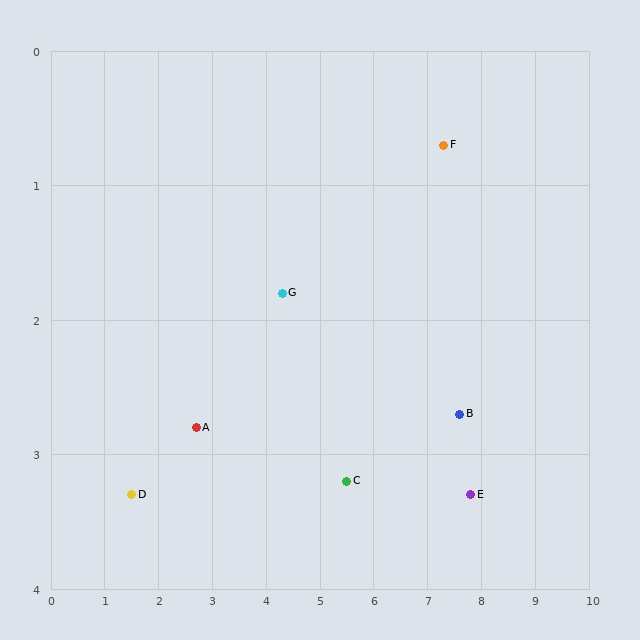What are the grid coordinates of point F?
Point F is at approximately (7.3, 0.7).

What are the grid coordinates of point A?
Point A is at approximately (2.7, 2.8).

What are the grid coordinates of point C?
Point C is at approximately (5.5, 3.2).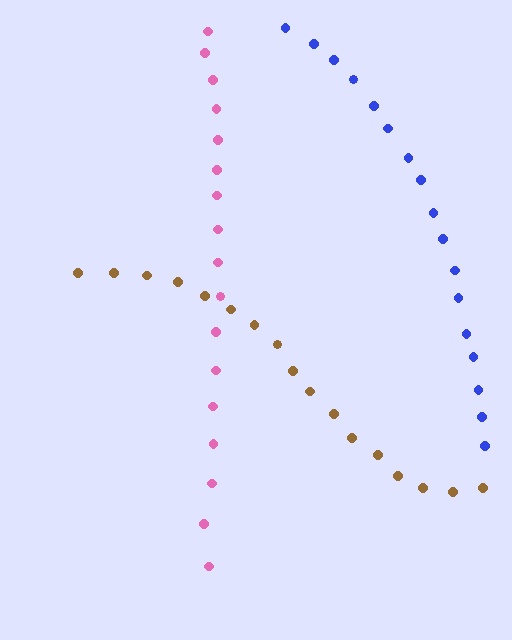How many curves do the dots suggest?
There are 3 distinct paths.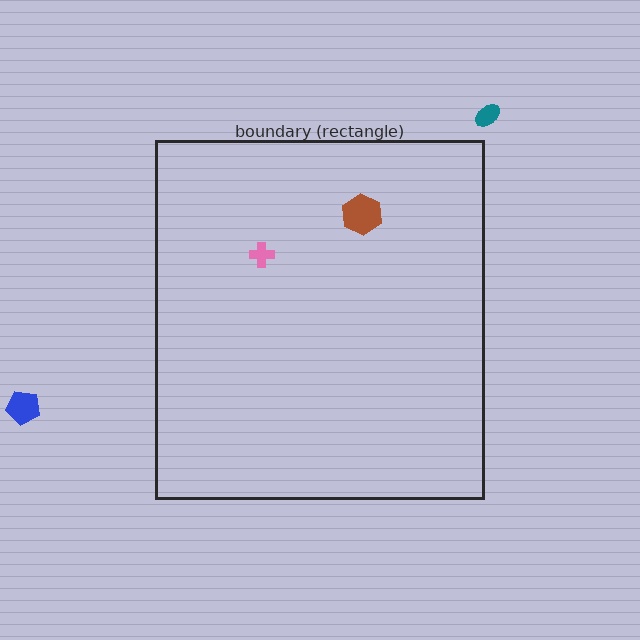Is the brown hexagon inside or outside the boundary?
Inside.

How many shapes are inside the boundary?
2 inside, 2 outside.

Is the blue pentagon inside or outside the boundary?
Outside.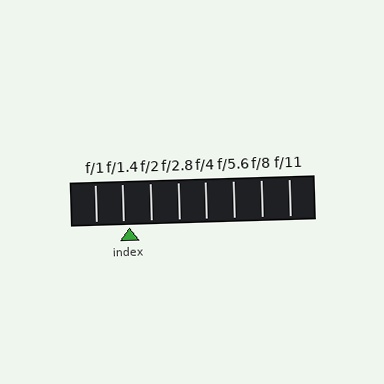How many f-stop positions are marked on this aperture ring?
There are 8 f-stop positions marked.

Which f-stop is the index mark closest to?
The index mark is closest to f/1.4.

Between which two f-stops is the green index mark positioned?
The index mark is between f/1.4 and f/2.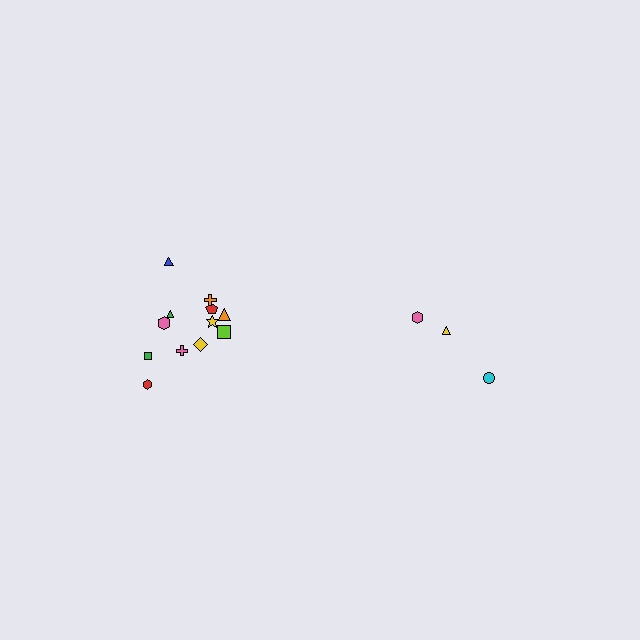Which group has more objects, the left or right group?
The left group.